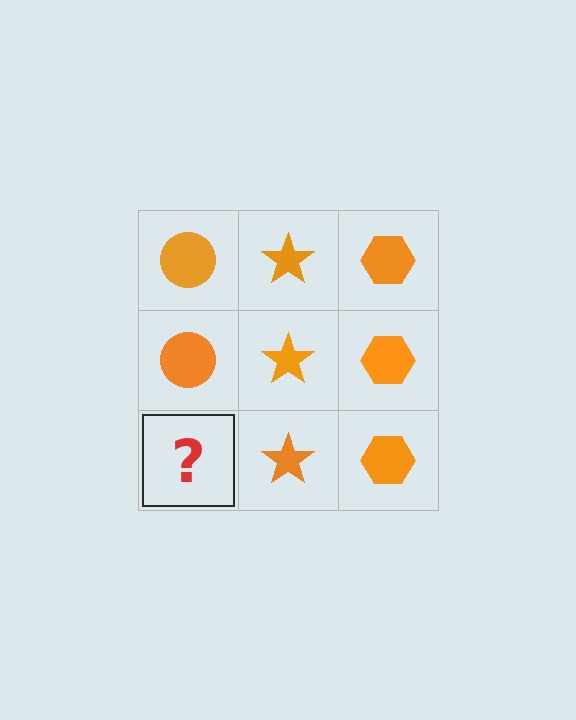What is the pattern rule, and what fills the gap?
The rule is that each column has a consistent shape. The gap should be filled with an orange circle.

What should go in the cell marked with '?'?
The missing cell should contain an orange circle.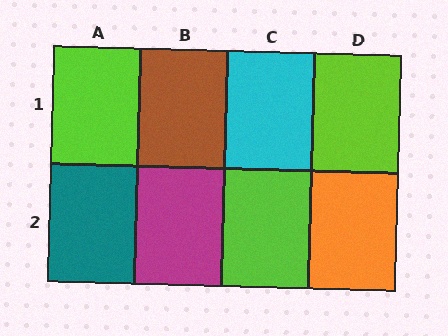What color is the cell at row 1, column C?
Cyan.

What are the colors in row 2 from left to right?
Teal, magenta, lime, orange.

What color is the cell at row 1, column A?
Lime.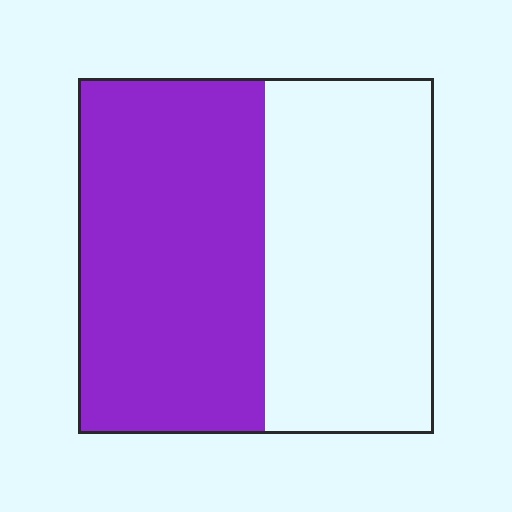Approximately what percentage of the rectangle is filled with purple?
Approximately 55%.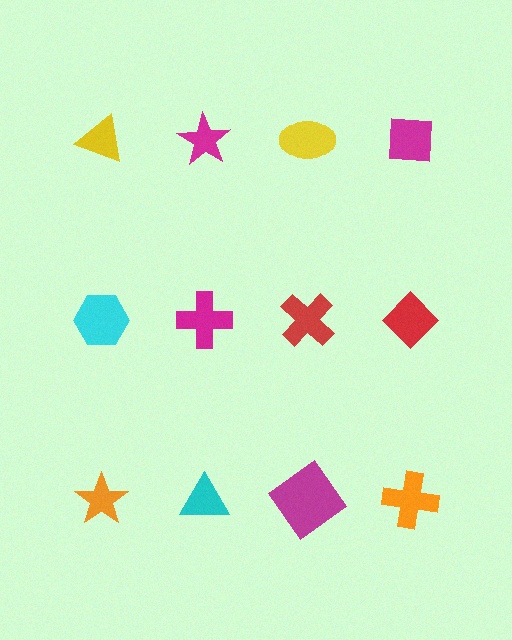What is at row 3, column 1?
An orange star.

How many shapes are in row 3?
4 shapes.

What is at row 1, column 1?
A yellow triangle.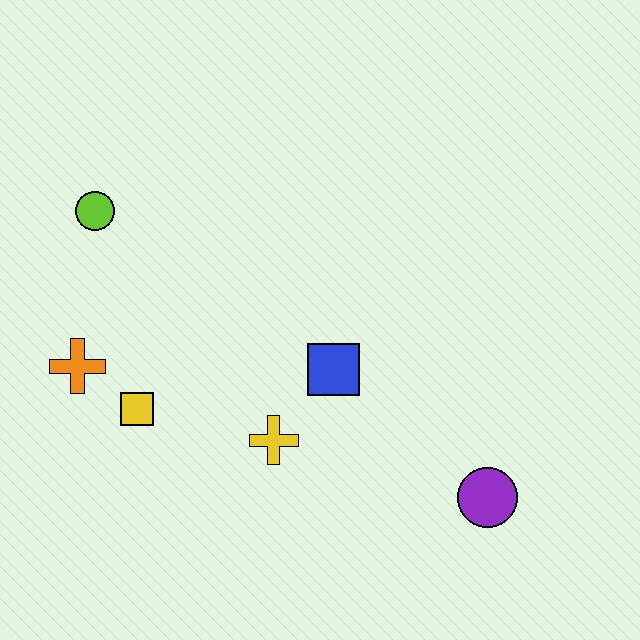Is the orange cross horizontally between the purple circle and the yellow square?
No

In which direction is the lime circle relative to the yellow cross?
The lime circle is above the yellow cross.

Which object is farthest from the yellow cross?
The lime circle is farthest from the yellow cross.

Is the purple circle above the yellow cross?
No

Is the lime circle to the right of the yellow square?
No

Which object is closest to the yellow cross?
The blue square is closest to the yellow cross.